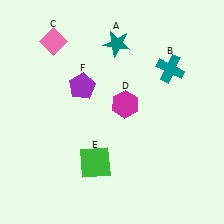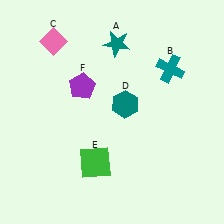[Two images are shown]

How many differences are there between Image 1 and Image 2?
There is 1 difference between the two images.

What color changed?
The hexagon (D) changed from magenta in Image 1 to teal in Image 2.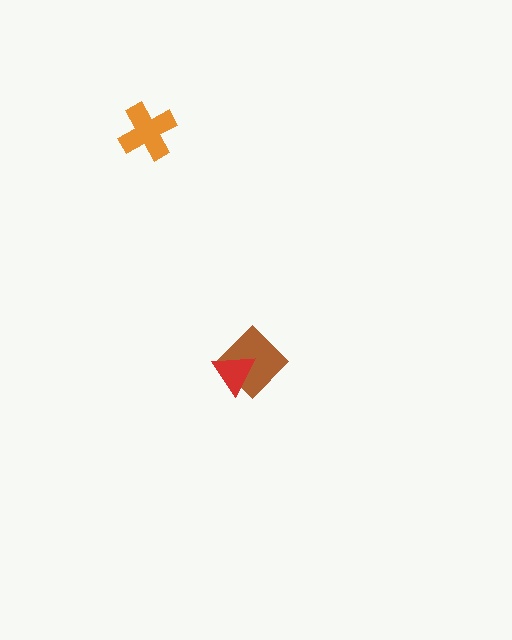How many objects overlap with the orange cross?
0 objects overlap with the orange cross.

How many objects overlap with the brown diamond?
1 object overlaps with the brown diamond.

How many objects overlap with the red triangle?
1 object overlaps with the red triangle.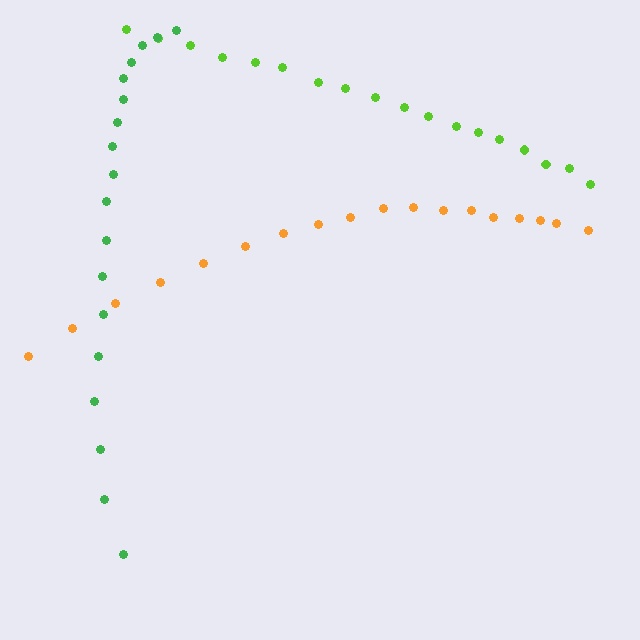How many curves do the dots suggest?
There are 3 distinct paths.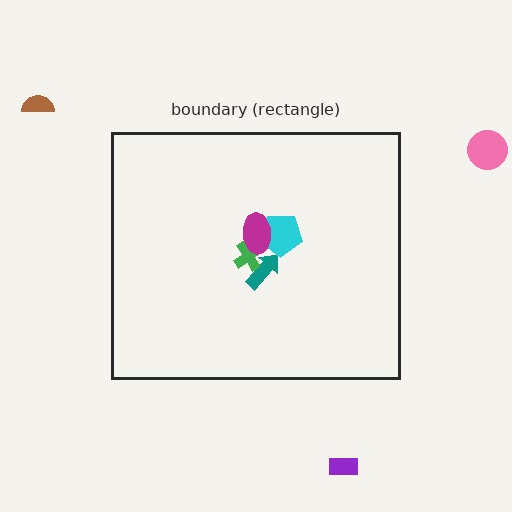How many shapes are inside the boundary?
4 inside, 3 outside.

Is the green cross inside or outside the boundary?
Inside.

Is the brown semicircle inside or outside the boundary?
Outside.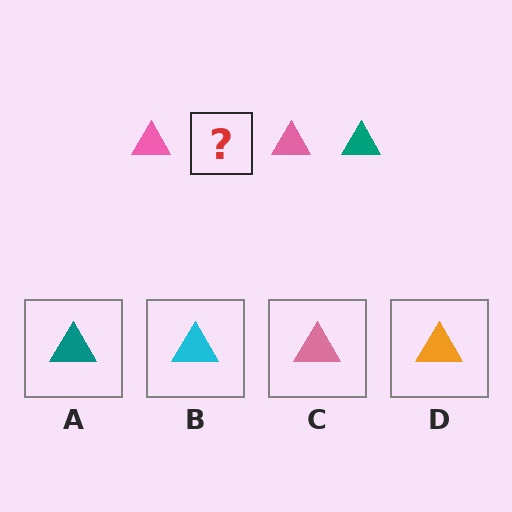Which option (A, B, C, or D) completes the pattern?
A.